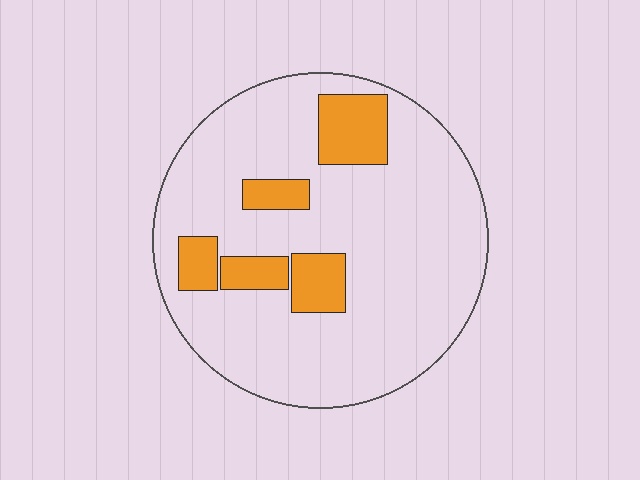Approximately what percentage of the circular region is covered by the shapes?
Approximately 15%.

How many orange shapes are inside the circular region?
5.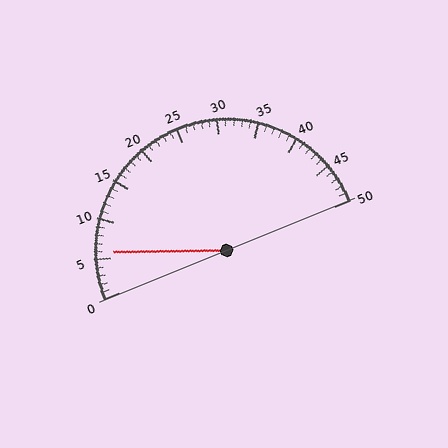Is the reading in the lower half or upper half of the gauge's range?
The reading is in the lower half of the range (0 to 50).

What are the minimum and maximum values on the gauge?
The gauge ranges from 0 to 50.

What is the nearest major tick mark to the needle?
The nearest major tick mark is 5.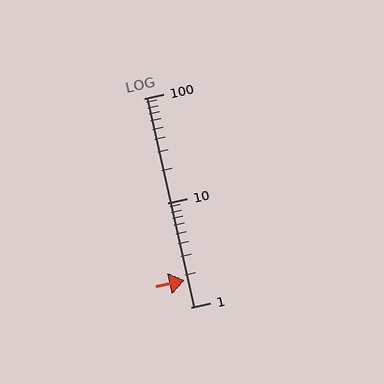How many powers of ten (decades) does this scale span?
The scale spans 2 decades, from 1 to 100.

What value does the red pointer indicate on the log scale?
The pointer indicates approximately 1.8.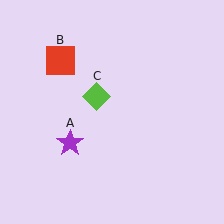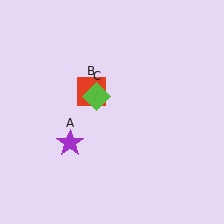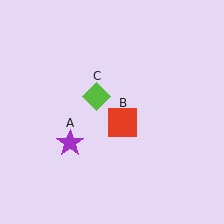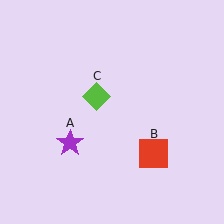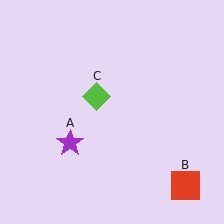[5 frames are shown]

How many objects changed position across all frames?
1 object changed position: red square (object B).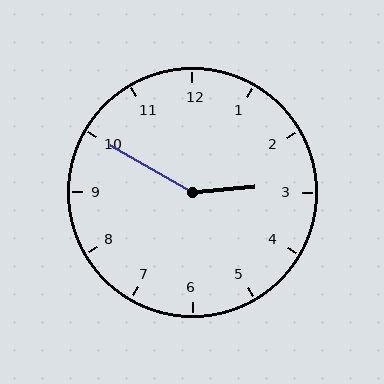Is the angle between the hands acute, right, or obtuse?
It is obtuse.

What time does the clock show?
2:50.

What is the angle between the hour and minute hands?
Approximately 145 degrees.